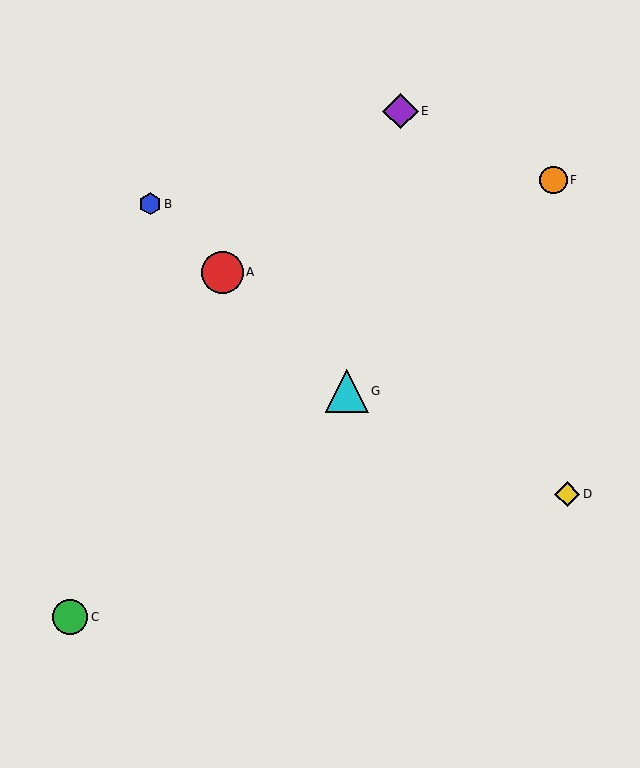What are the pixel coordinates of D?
Object D is at (567, 494).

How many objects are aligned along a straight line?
3 objects (A, B, G) are aligned along a straight line.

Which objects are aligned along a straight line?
Objects A, B, G are aligned along a straight line.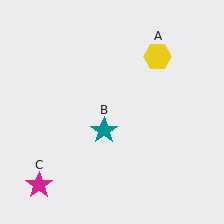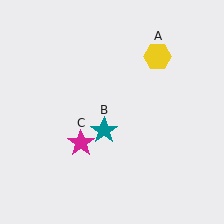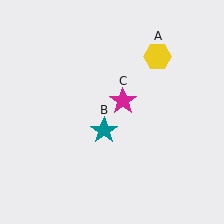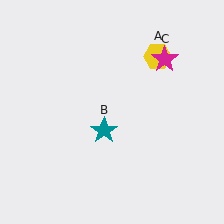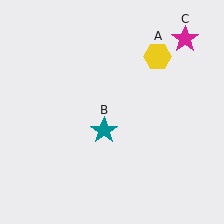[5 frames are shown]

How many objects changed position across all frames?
1 object changed position: magenta star (object C).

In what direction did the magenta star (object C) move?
The magenta star (object C) moved up and to the right.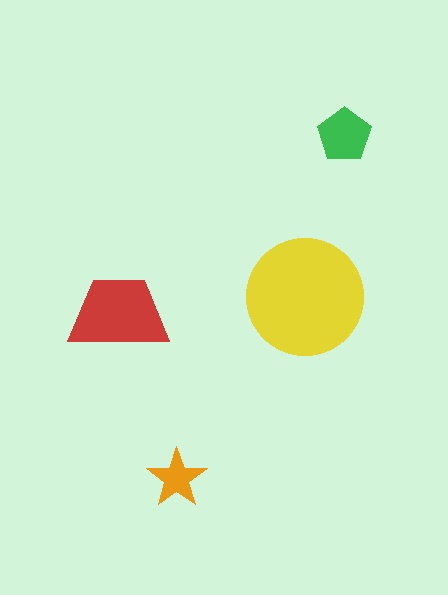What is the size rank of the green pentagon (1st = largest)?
3rd.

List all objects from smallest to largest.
The orange star, the green pentagon, the red trapezoid, the yellow circle.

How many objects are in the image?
There are 4 objects in the image.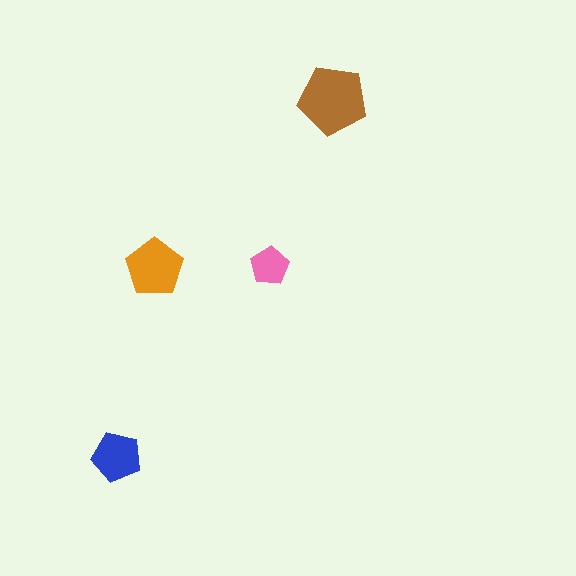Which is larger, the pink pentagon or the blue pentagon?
The blue one.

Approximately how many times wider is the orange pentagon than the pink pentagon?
About 1.5 times wider.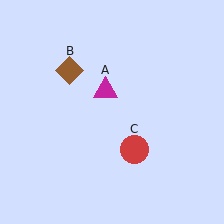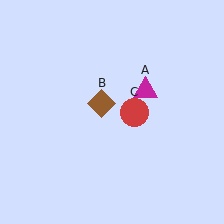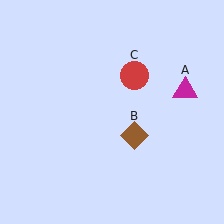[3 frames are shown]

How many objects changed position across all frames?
3 objects changed position: magenta triangle (object A), brown diamond (object B), red circle (object C).